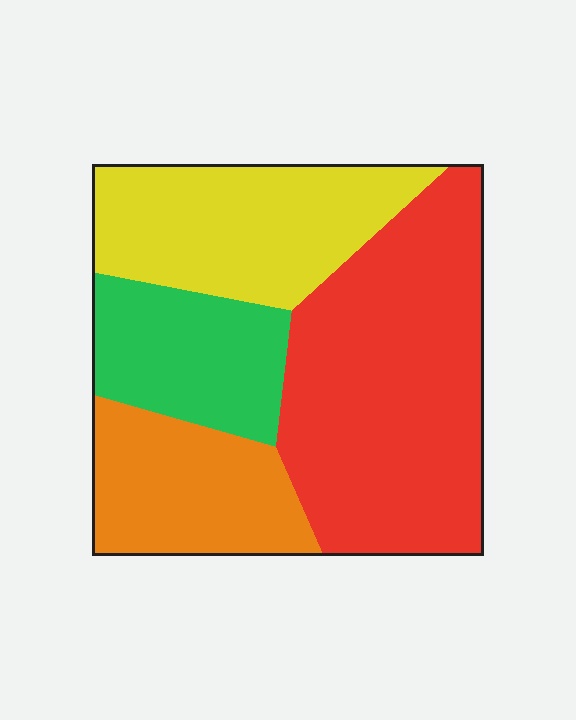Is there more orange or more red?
Red.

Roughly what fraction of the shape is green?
Green covers 16% of the shape.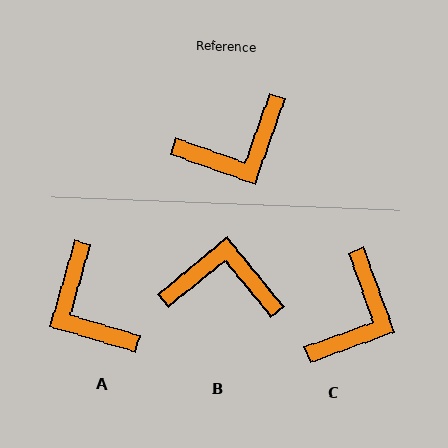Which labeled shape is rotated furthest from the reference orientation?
B, about 149 degrees away.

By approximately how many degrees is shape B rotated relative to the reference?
Approximately 149 degrees counter-clockwise.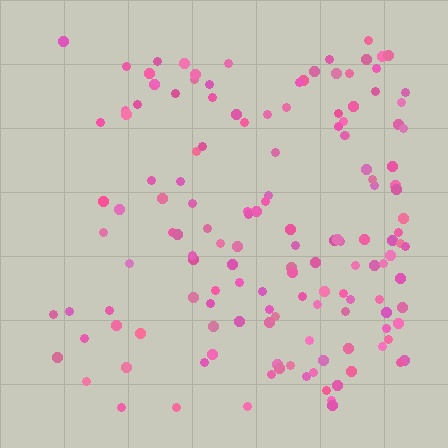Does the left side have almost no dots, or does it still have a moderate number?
Still a moderate number, just noticeably fewer than the right.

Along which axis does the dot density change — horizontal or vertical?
Horizontal.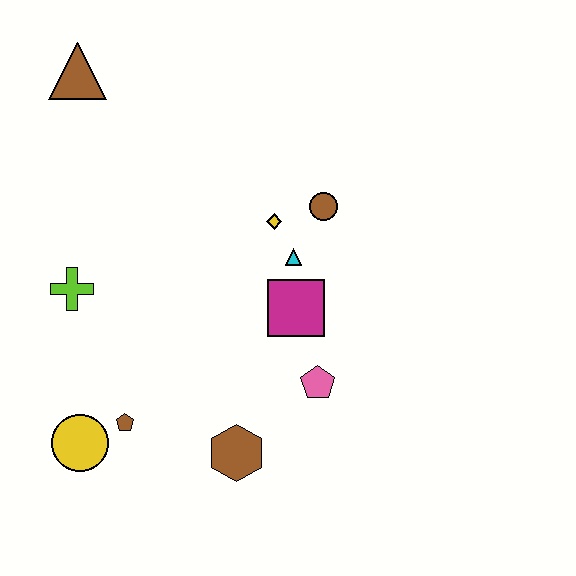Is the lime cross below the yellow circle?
No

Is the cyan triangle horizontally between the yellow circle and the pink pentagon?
Yes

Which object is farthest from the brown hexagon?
The brown triangle is farthest from the brown hexagon.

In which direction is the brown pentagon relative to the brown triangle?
The brown pentagon is below the brown triangle.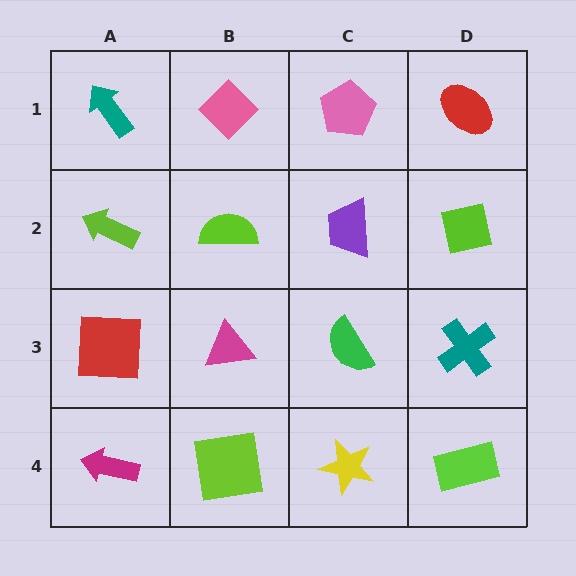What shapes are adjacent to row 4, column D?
A teal cross (row 3, column D), a yellow star (row 4, column C).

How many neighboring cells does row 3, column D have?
3.